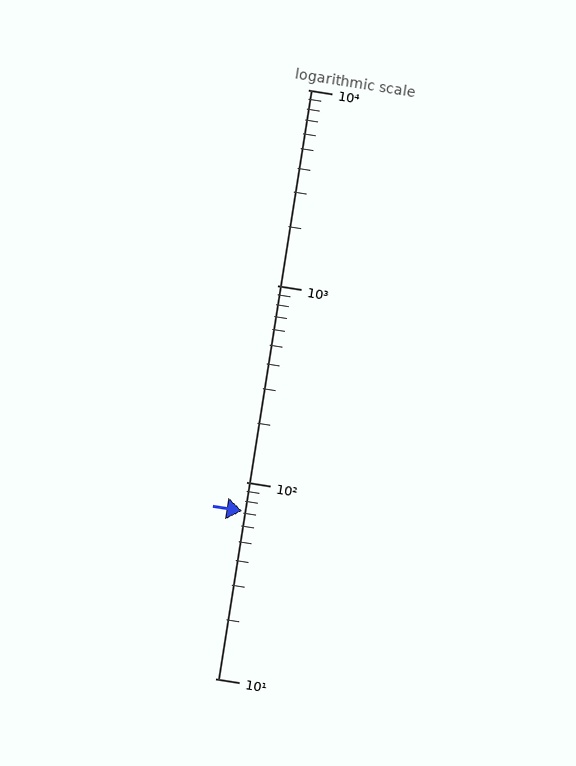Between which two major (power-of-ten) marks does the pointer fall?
The pointer is between 10 and 100.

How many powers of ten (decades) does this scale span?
The scale spans 3 decades, from 10 to 10000.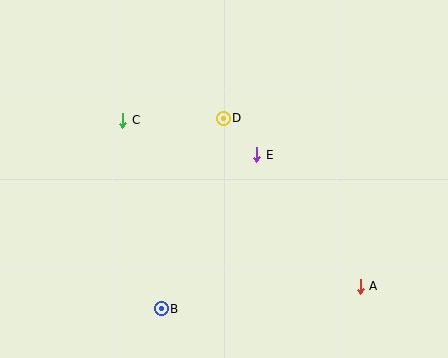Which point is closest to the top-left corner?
Point C is closest to the top-left corner.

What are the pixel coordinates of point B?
Point B is at (161, 309).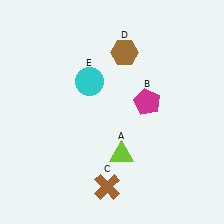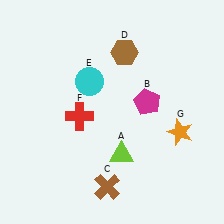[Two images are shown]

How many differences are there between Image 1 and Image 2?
There are 2 differences between the two images.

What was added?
A red cross (F), an orange star (G) were added in Image 2.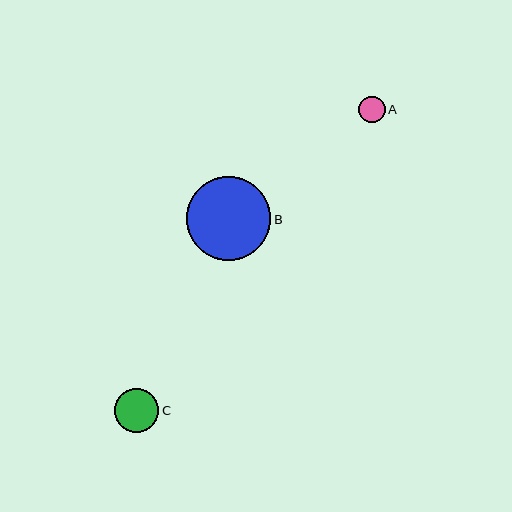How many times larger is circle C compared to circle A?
Circle C is approximately 1.7 times the size of circle A.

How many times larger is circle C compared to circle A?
Circle C is approximately 1.7 times the size of circle A.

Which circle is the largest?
Circle B is the largest with a size of approximately 85 pixels.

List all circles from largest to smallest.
From largest to smallest: B, C, A.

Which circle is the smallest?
Circle A is the smallest with a size of approximately 26 pixels.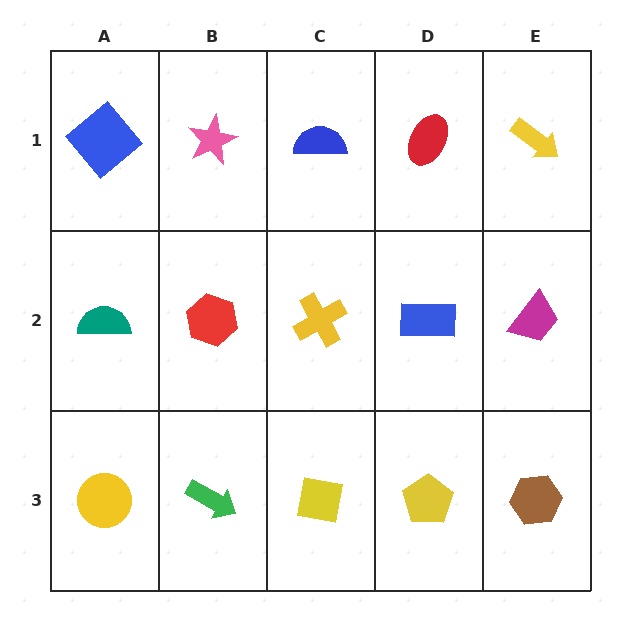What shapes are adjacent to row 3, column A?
A teal semicircle (row 2, column A), a green arrow (row 3, column B).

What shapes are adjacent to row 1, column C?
A yellow cross (row 2, column C), a pink star (row 1, column B), a red ellipse (row 1, column D).